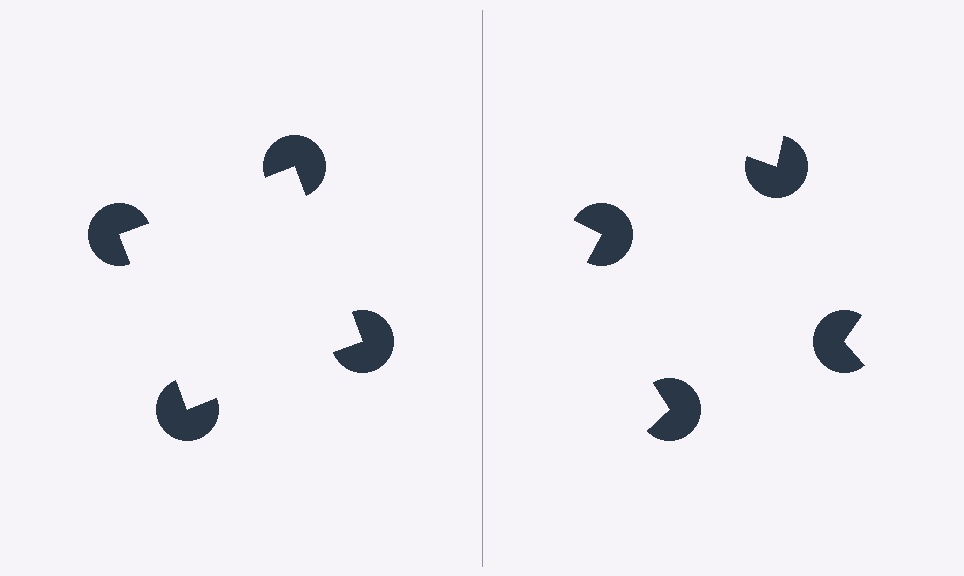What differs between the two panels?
The pac-man discs are positioned identically on both sides; only the wedge orientations differ. On the left they align to a square; on the right they are misaligned.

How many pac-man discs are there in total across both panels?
8 — 4 on each side.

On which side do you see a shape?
An illusory square appears on the left side. On the right side the wedge cuts are rotated, so no coherent shape forms.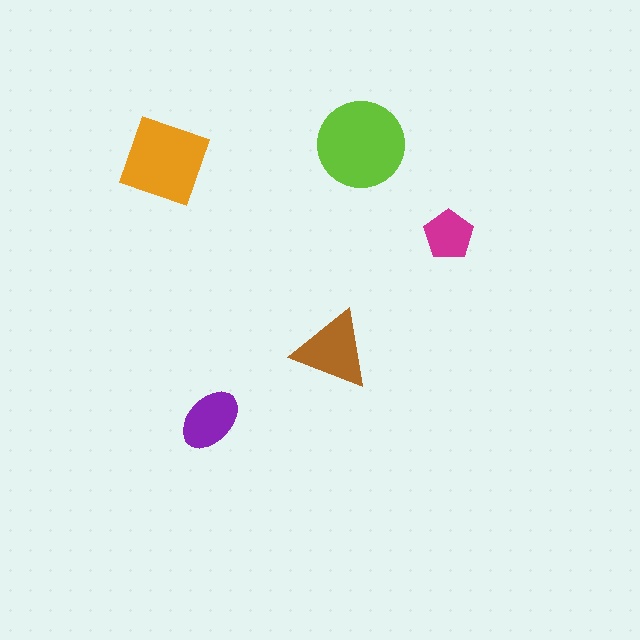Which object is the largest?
The lime circle.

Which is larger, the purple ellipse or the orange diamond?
The orange diamond.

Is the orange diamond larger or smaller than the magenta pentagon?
Larger.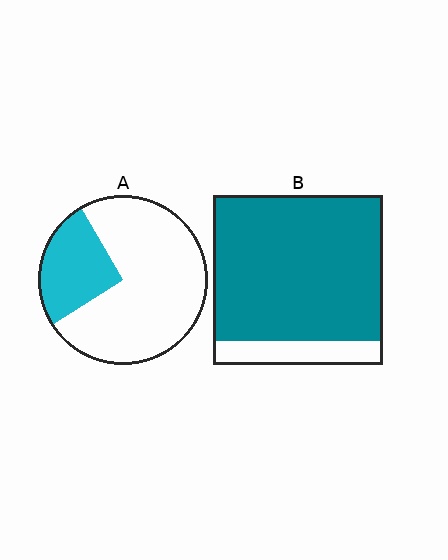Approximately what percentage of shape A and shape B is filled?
A is approximately 25% and B is approximately 85%.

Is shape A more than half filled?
No.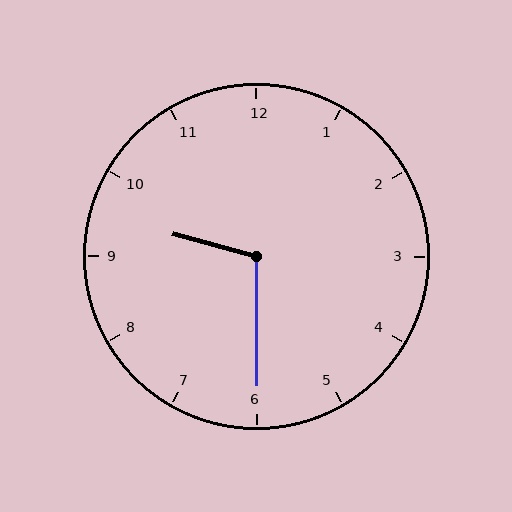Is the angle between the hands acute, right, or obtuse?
It is obtuse.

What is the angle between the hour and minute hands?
Approximately 105 degrees.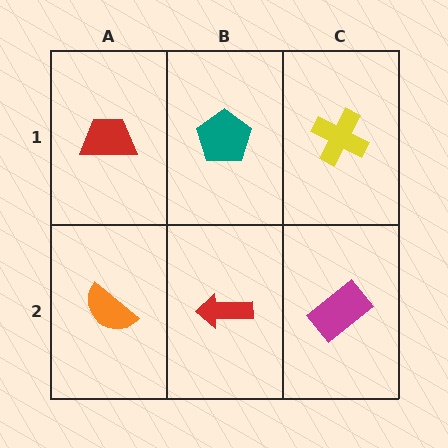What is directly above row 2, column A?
A red trapezoid.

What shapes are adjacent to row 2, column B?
A teal pentagon (row 1, column B), an orange semicircle (row 2, column A), a magenta rectangle (row 2, column C).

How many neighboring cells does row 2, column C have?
2.